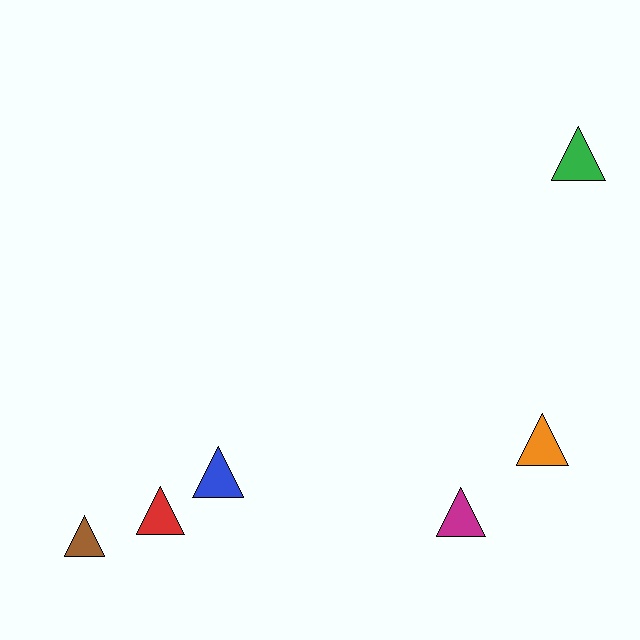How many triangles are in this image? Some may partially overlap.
There are 6 triangles.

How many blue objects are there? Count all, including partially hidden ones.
There is 1 blue object.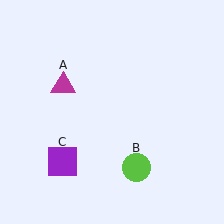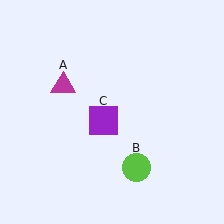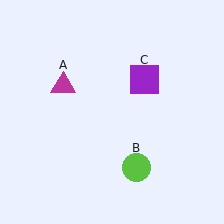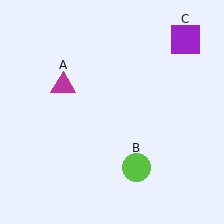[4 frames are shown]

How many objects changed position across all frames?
1 object changed position: purple square (object C).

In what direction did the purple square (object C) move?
The purple square (object C) moved up and to the right.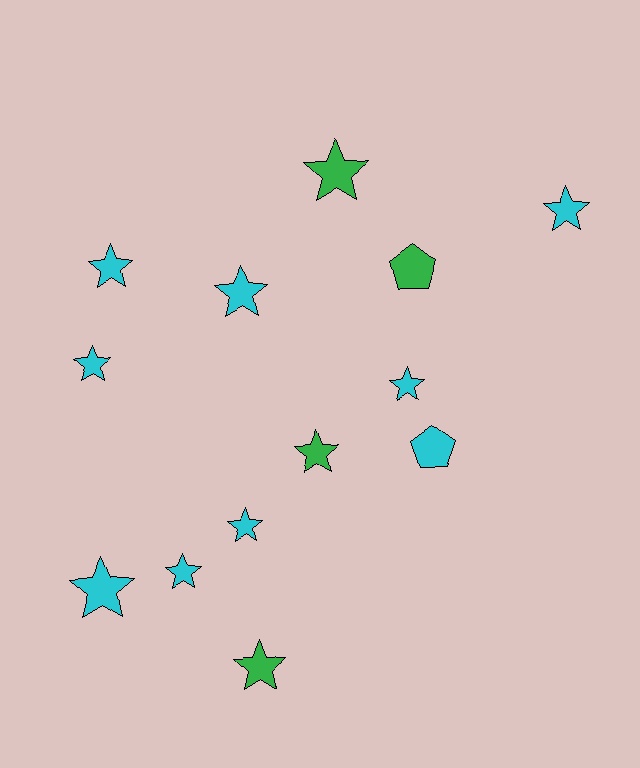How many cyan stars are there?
There are 8 cyan stars.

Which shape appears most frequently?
Star, with 11 objects.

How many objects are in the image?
There are 13 objects.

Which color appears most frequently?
Cyan, with 9 objects.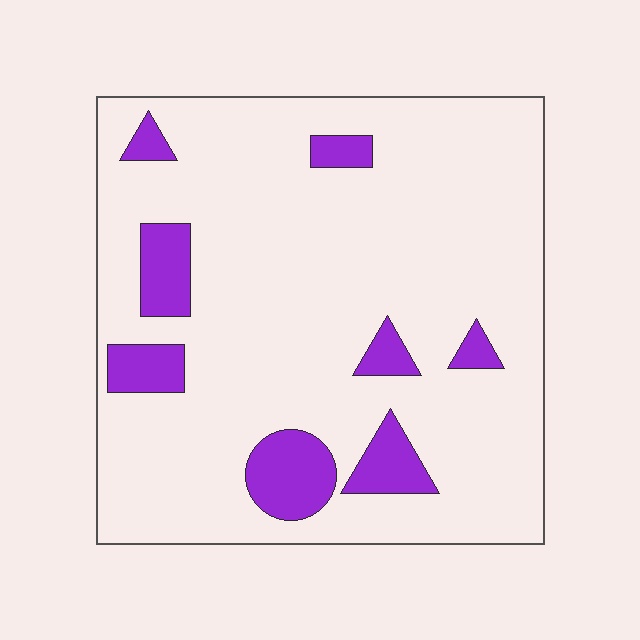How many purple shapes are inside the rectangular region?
8.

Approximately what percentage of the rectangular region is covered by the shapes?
Approximately 15%.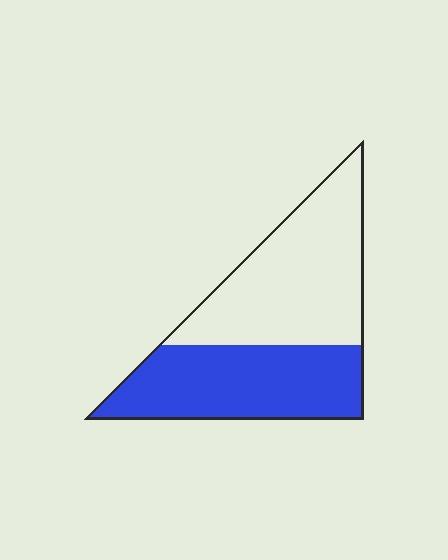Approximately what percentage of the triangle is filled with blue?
Approximately 45%.